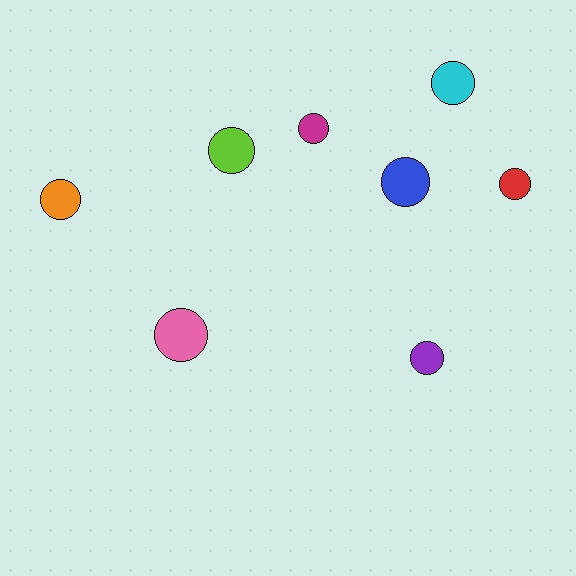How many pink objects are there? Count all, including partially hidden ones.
There is 1 pink object.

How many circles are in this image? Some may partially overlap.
There are 8 circles.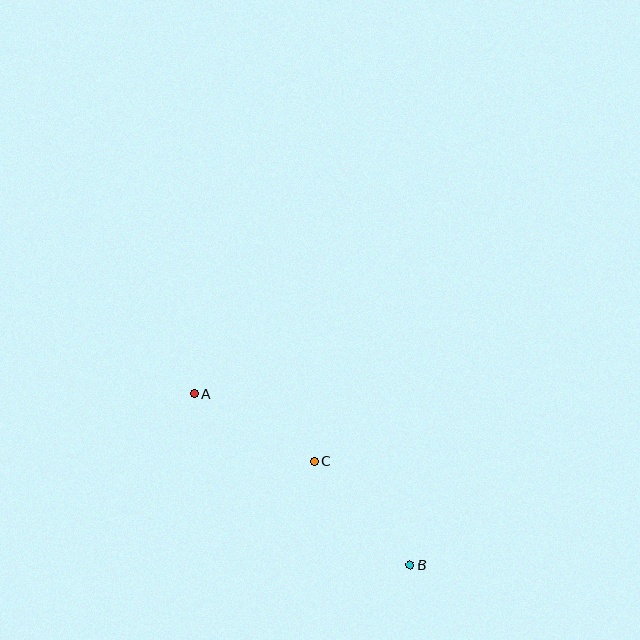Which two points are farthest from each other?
Points A and B are farthest from each other.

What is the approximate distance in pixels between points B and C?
The distance between B and C is approximately 141 pixels.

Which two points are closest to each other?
Points A and C are closest to each other.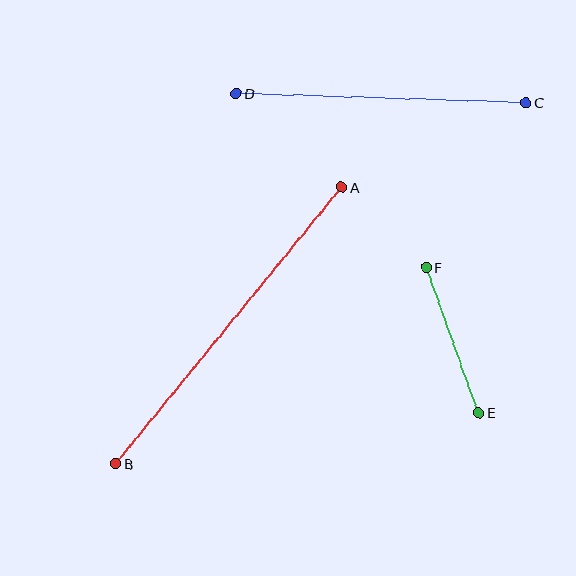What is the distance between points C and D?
The distance is approximately 290 pixels.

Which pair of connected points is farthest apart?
Points A and B are farthest apart.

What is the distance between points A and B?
The distance is approximately 357 pixels.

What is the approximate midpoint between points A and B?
The midpoint is at approximately (229, 325) pixels.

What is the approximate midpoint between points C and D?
The midpoint is at approximately (381, 98) pixels.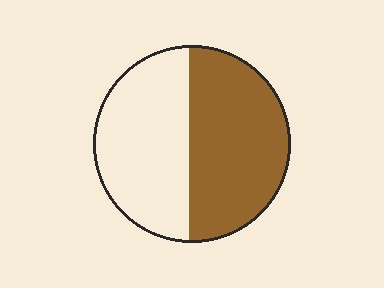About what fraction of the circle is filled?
About one half (1/2).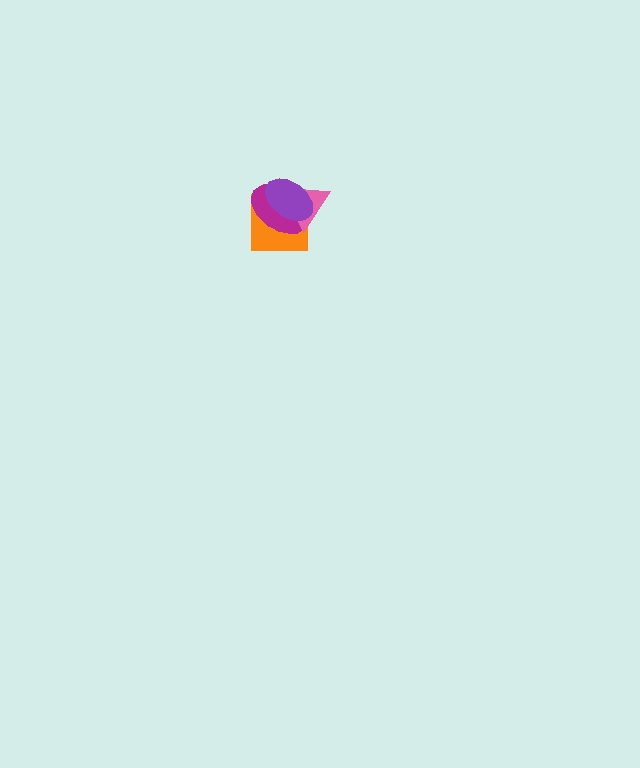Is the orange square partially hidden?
Yes, it is partially covered by another shape.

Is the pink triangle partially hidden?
Yes, it is partially covered by another shape.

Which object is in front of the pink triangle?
The purple ellipse is in front of the pink triangle.